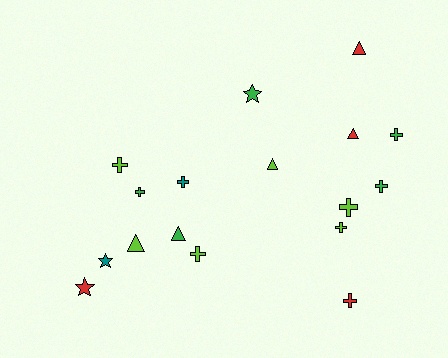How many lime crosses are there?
There are 4 lime crosses.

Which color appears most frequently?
Lime, with 6 objects.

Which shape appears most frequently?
Cross, with 9 objects.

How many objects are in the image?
There are 17 objects.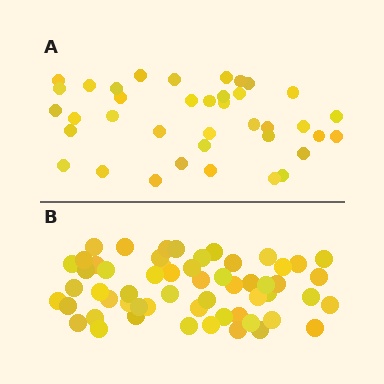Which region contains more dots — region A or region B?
Region B (the bottom region) has more dots.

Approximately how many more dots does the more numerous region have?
Region B has approximately 20 more dots than region A.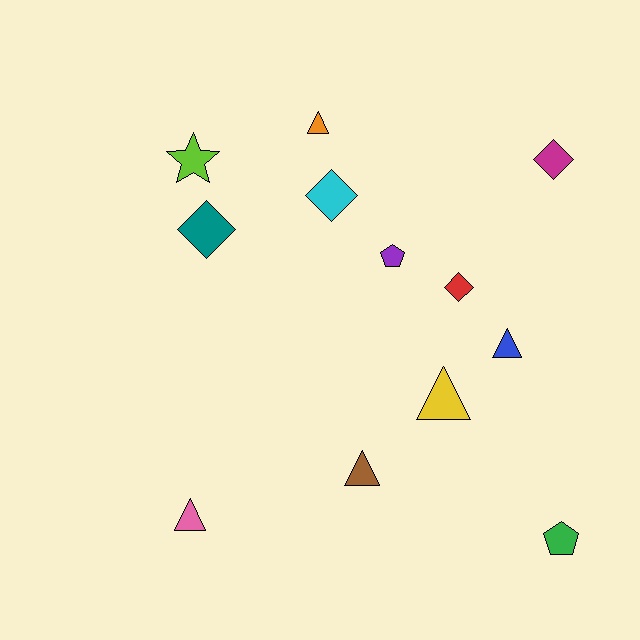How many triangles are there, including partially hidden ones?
There are 5 triangles.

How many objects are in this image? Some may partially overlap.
There are 12 objects.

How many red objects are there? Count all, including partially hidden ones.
There is 1 red object.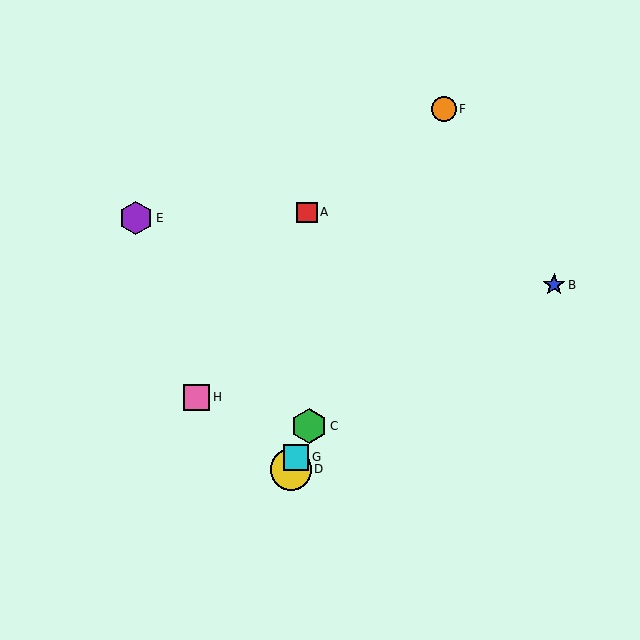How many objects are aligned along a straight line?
4 objects (C, D, F, G) are aligned along a straight line.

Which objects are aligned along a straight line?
Objects C, D, F, G are aligned along a straight line.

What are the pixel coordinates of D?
Object D is at (291, 469).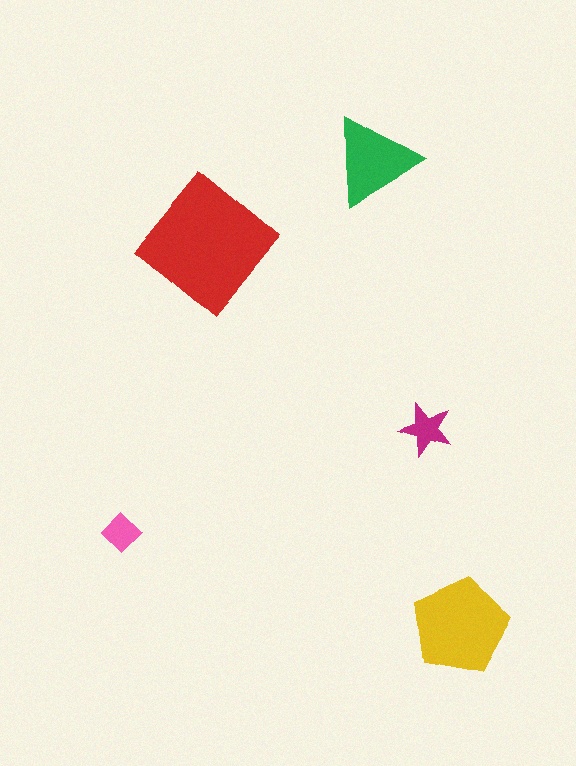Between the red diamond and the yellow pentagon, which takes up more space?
The red diamond.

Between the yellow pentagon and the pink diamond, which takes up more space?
The yellow pentagon.